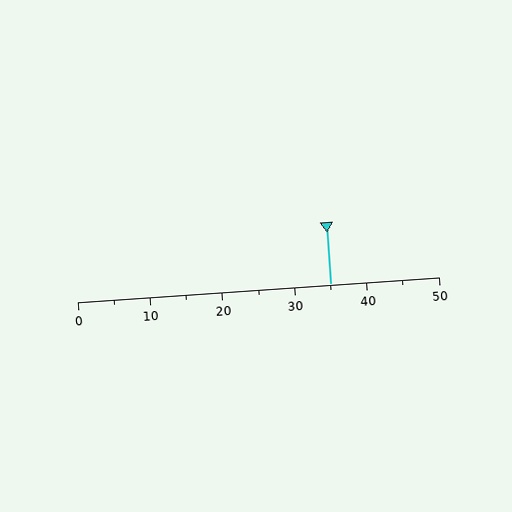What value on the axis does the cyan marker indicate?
The marker indicates approximately 35.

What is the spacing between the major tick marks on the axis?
The major ticks are spaced 10 apart.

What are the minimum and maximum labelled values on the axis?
The axis runs from 0 to 50.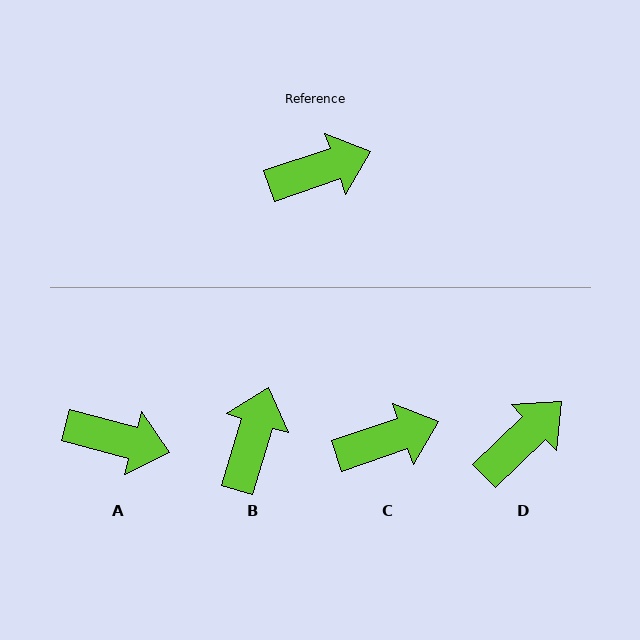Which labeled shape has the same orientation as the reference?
C.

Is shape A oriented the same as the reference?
No, it is off by about 33 degrees.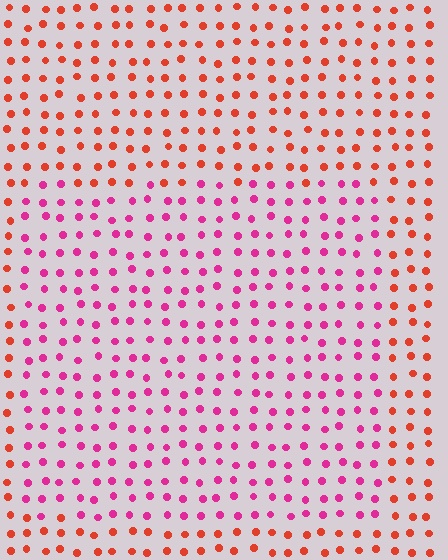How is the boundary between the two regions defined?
The boundary is defined purely by a slight shift in hue (about 43 degrees). Spacing, size, and orientation are identical on both sides.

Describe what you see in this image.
The image is filled with small red elements in a uniform arrangement. A rectangle-shaped region is visible where the elements are tinted to a slightly different hue, forming a subtle color boundary.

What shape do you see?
I see a rectangle.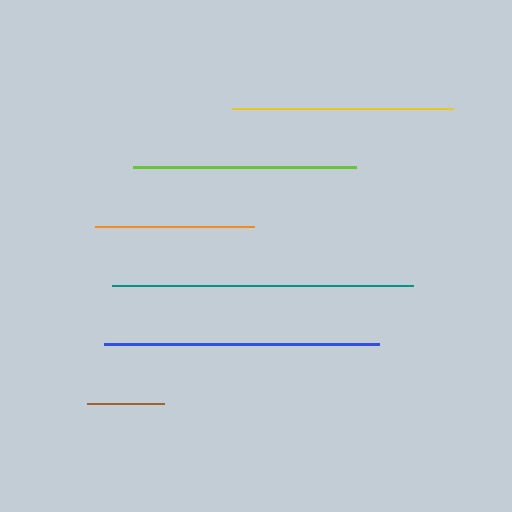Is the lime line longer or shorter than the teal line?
The teal line is longer than the lime line.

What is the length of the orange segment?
The orange segment is approximately 159 pixels long.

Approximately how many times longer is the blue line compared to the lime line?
The blue line is approximately 1.2 times the length of the lime line.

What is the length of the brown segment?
The brown segment is approximately 76 pixels long.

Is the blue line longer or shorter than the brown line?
The blue line is longer than the brown line.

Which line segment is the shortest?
The brown line is the shortest at approximately 76 pixels.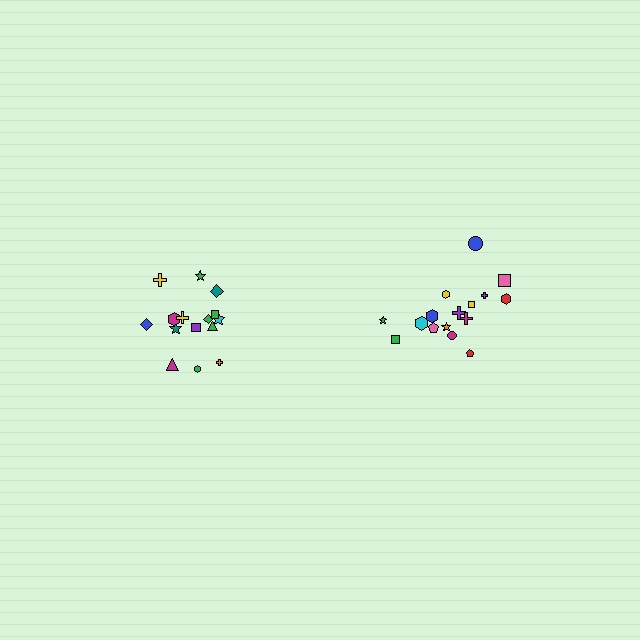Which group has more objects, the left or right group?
The right group.